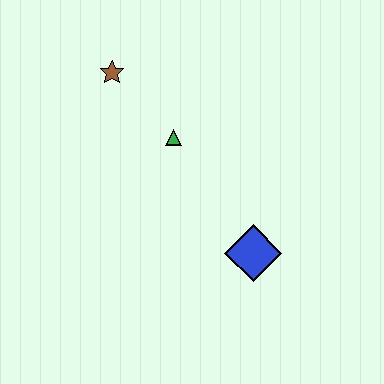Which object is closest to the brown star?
The green triangle is closest to the brown star.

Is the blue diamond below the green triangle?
Yes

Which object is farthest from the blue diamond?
The brown star is farthest from the blue diamond.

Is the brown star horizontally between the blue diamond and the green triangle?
No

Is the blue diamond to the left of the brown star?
No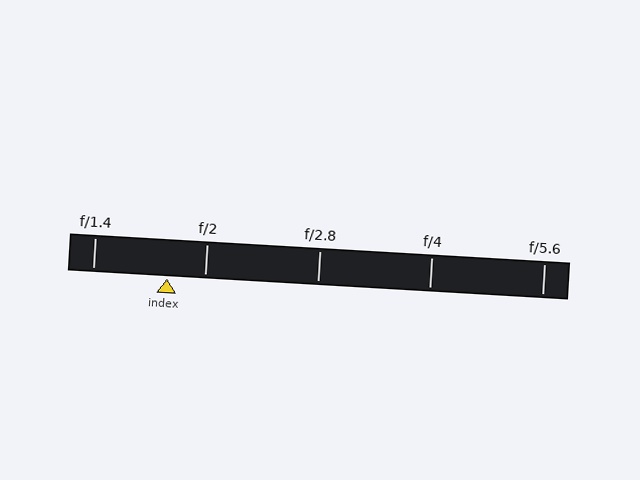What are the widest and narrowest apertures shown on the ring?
The widest aperture shown is f/1.4 and the narrowest is f/5.6.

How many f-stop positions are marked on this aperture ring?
There are 5 f-stop positions marked.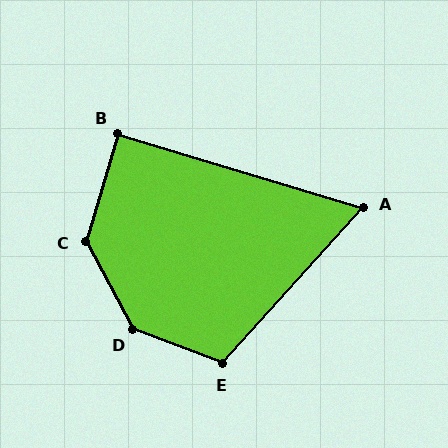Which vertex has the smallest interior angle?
A, at approximately 65 degrees.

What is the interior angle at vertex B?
Approximately 90 degrees (approximately right).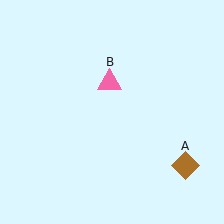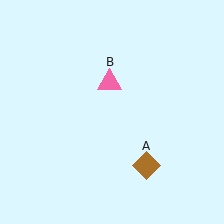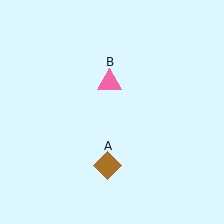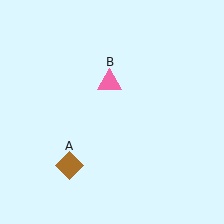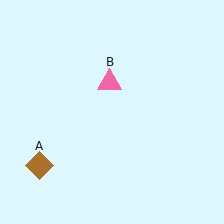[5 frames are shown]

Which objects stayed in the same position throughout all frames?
Pink triangle (object B) remained stationary.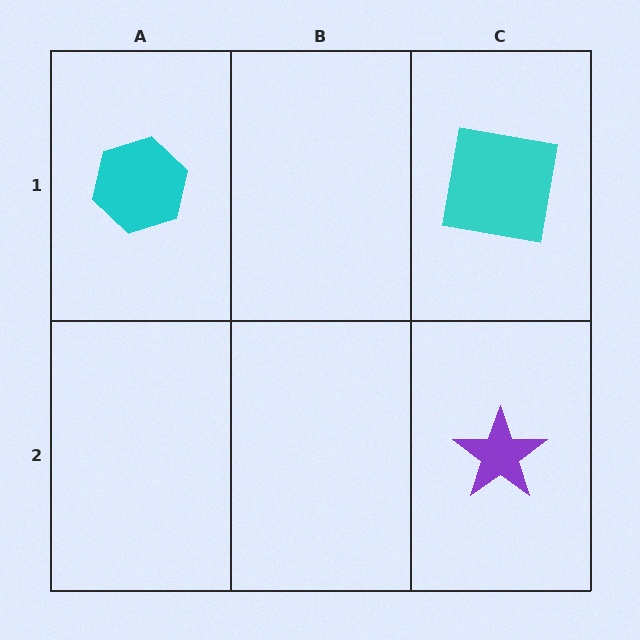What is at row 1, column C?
A cyan square.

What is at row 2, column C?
A purple star.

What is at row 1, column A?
A cyan hexagon.